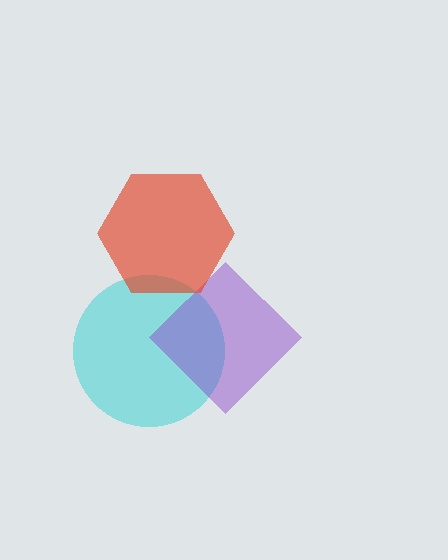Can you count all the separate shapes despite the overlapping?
Yes, there are 3 separate shapes.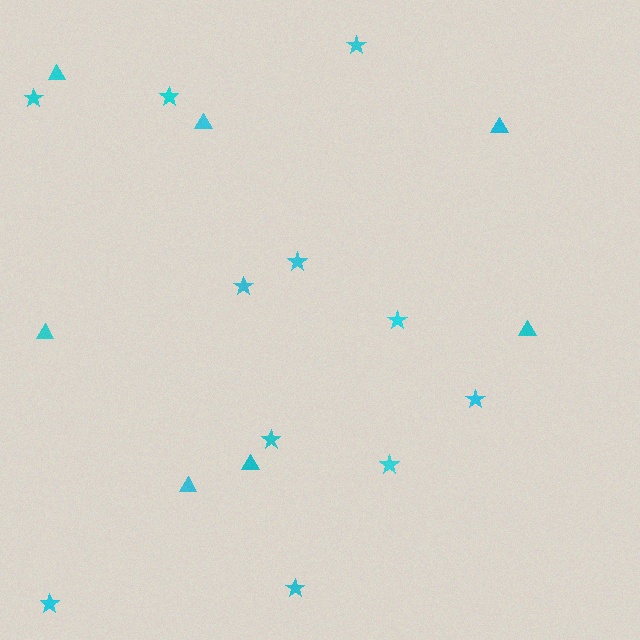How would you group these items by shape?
There are 2 groups: one group of triangles (7) and one group of stars (11).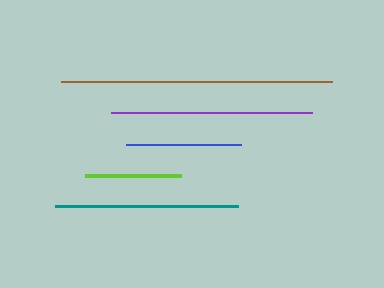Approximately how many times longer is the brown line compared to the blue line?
The brown line is approximately 2.3 times the length of the blue line.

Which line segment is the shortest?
The lime line is the shortest at approximately 96 pixels.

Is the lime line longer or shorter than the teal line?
The teal line is longer than the lime line.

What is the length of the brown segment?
The brown segment is approximately 270 pixels long.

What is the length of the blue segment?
The blue segment is approximately 115 pixels long.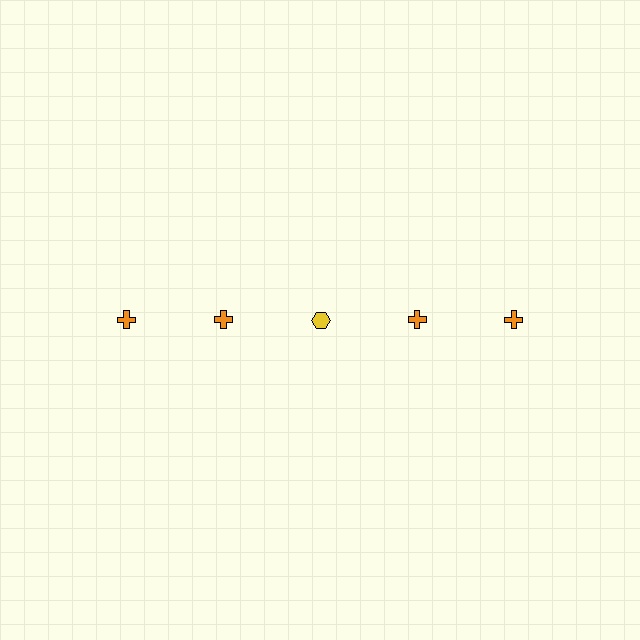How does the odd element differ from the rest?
It differs in both color (yellow instead of orange) and shape (hexagon instead of cross).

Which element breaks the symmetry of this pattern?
The yellow hexagon in the top row, center column breaks the symmetry. All other shapes are orange crosses.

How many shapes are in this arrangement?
There are 5 shapes arranged in a grid pattern.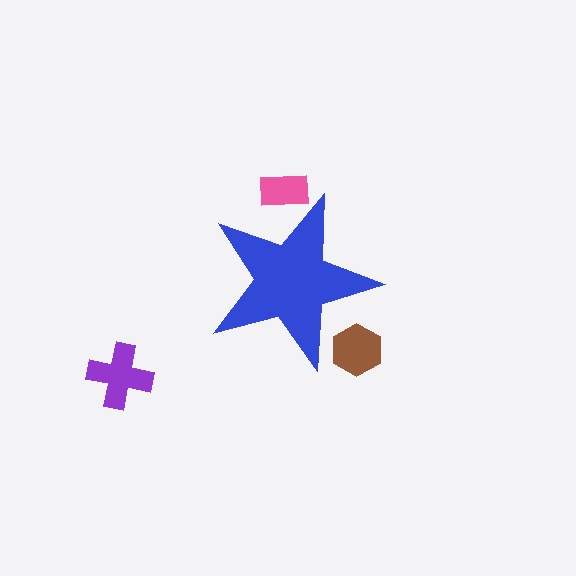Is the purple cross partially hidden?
No, the purple cross is fully visible.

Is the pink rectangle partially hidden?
Yes, the pink rectangle is partially hidden behind the blue star.